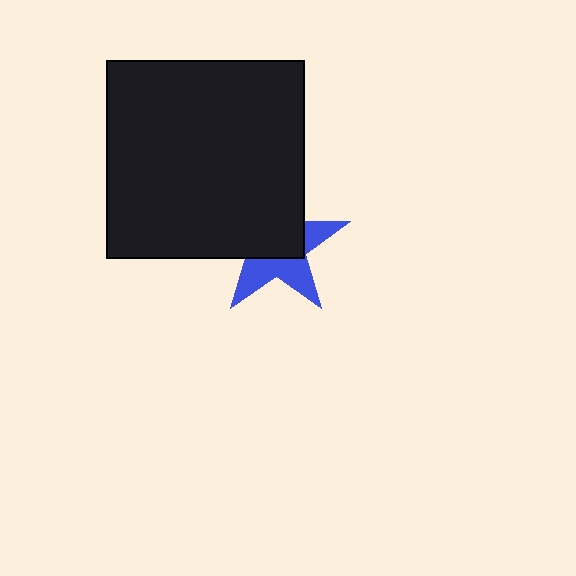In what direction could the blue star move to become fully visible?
The blue star could move toward the lower-right. That would shift it out from behind the black square entirely.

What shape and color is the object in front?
The object in front is a black square.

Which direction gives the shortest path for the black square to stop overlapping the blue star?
Moving toward the upper-left gives the shortest separation.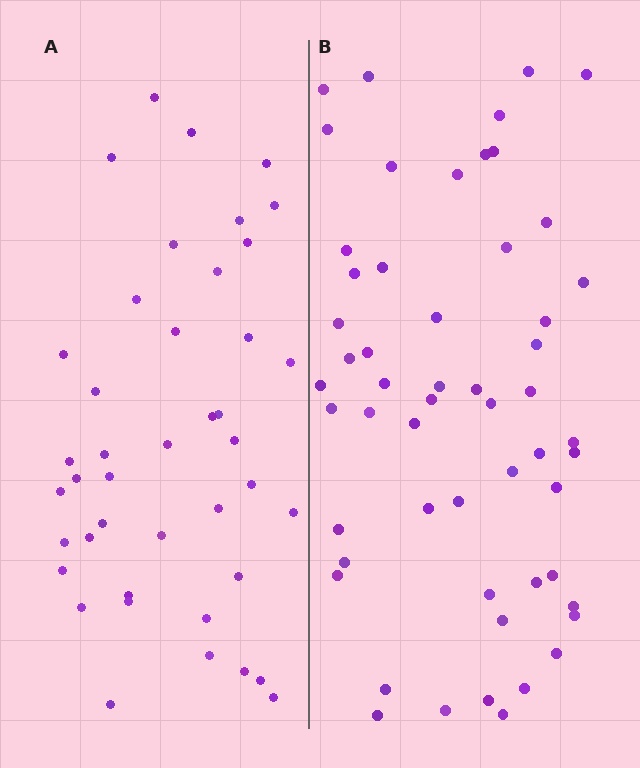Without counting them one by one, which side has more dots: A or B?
Region B (the right region) has more dots.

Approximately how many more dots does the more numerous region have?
Region B has approximately 15 more dots than region A.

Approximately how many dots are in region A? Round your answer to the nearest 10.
About 40 dots. (The exact count is 42, which rounds to 40.)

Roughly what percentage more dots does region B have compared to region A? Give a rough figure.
About 30% more.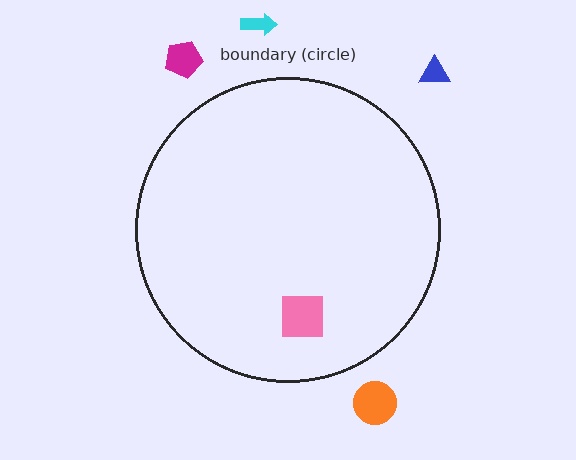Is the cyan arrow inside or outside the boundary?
Outside.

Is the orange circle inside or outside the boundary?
Outside.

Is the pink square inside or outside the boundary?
Inside.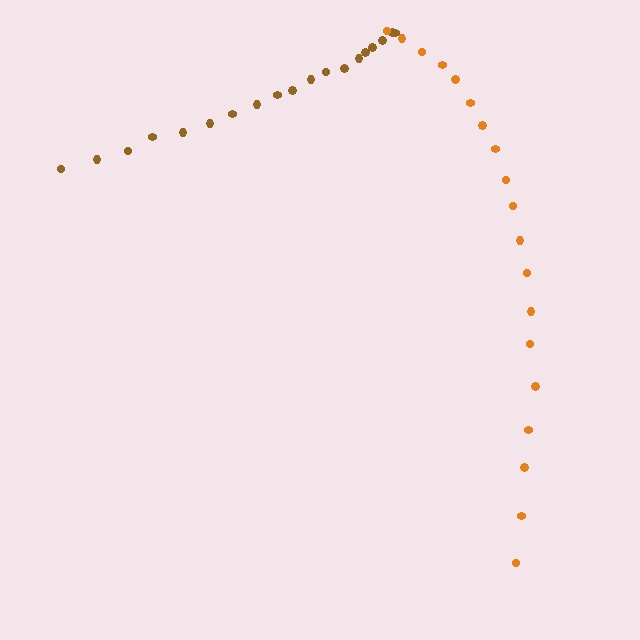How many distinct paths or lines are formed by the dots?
There are 2 distinct paths.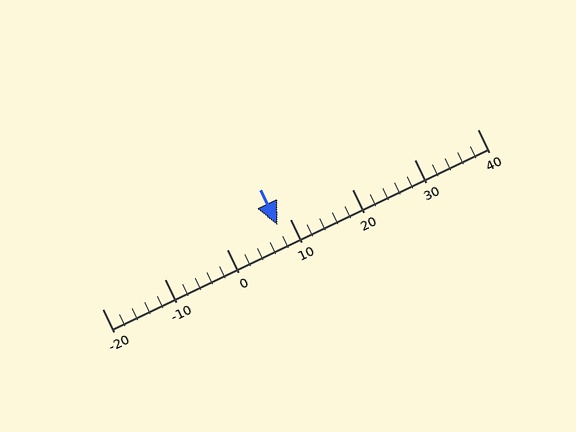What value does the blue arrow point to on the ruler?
The blue arrow points to approximately 8.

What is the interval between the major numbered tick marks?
The major tick marks are spaced 10 units apart.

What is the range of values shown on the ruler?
The ruler shows values from -20 to 40.